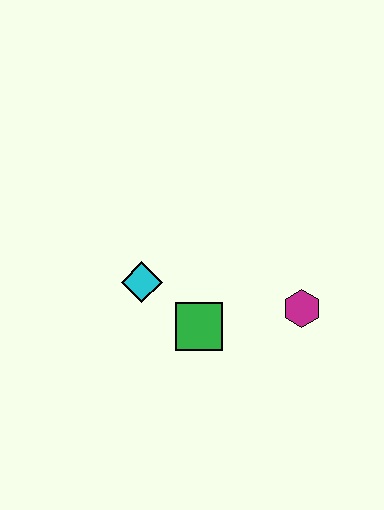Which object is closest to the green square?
The cyan diamond is closest to the green square.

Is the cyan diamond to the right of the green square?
No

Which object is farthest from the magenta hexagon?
The cyan diamond is farthest from the magenta hexagon.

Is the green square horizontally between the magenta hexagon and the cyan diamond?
Yes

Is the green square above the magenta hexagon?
No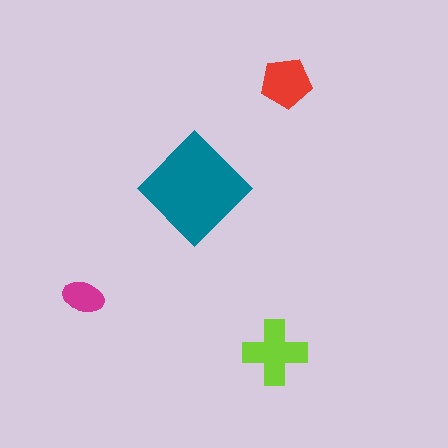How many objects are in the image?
There are 4 objects in the image.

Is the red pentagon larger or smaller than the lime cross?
Smaller.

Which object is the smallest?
The magenta ellipse.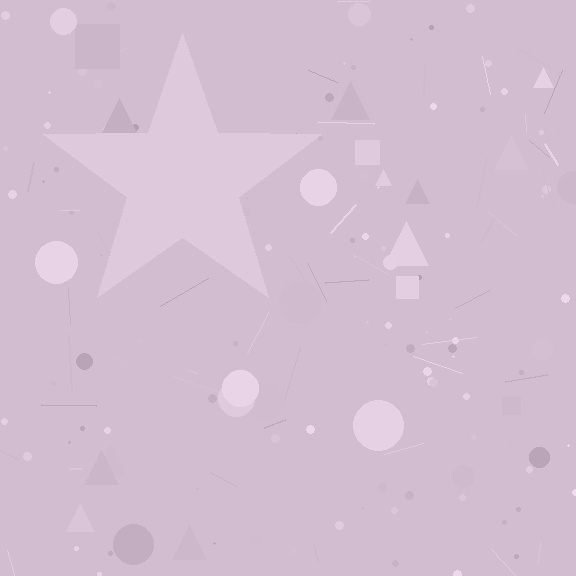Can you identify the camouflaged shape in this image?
The camouflaged shape is a star.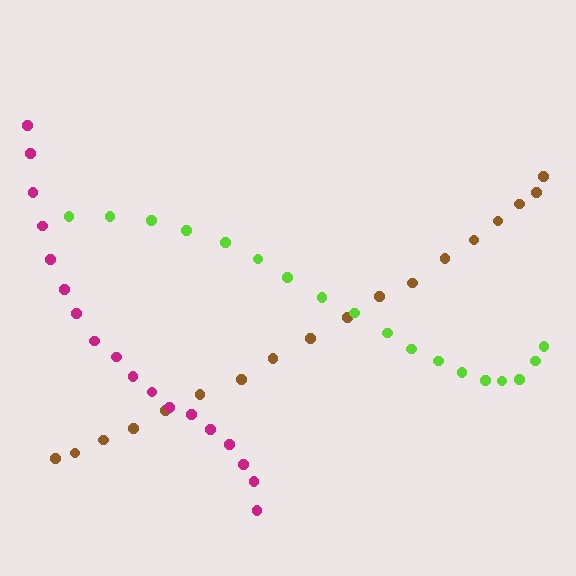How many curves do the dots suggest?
There are 3 distinct paths.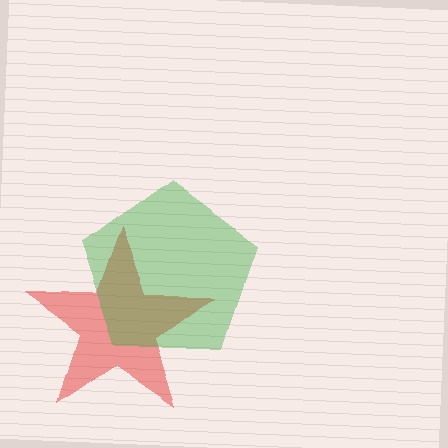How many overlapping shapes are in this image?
There are 2 overlapping shapes in the image.